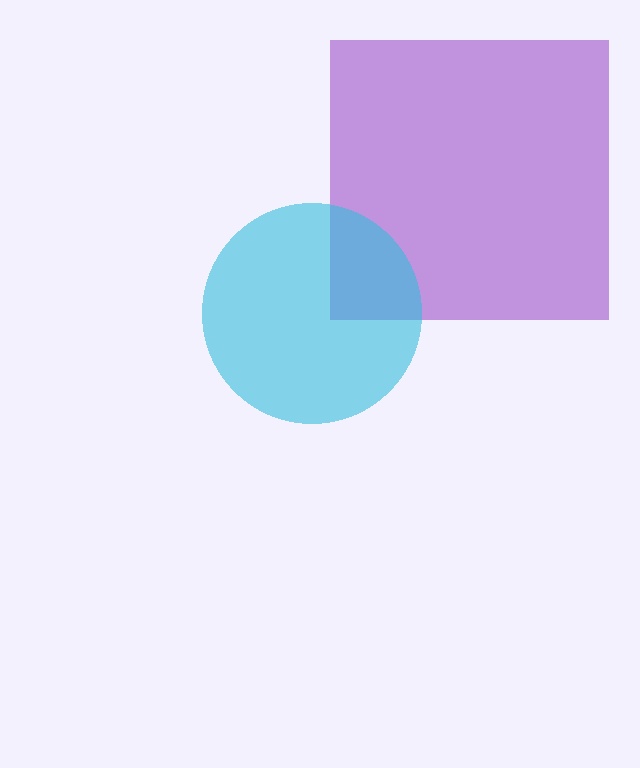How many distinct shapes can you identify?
There are 2 distinct shapes: a purple square, a cyan circle.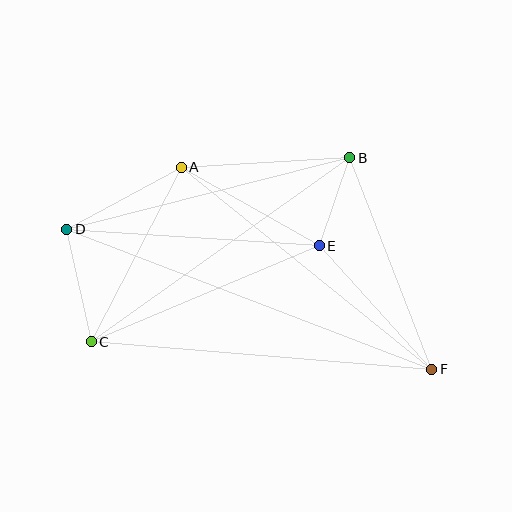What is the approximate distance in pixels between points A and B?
The distance between A and B is approximately 169 pixels.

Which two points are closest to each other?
Points B and E are closest to each other.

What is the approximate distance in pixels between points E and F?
The distance between E and F is approximately 167 pixels.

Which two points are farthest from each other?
Points D and F are farthest from each other.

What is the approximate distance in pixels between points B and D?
The distance between B and D is approximately 292 pixels.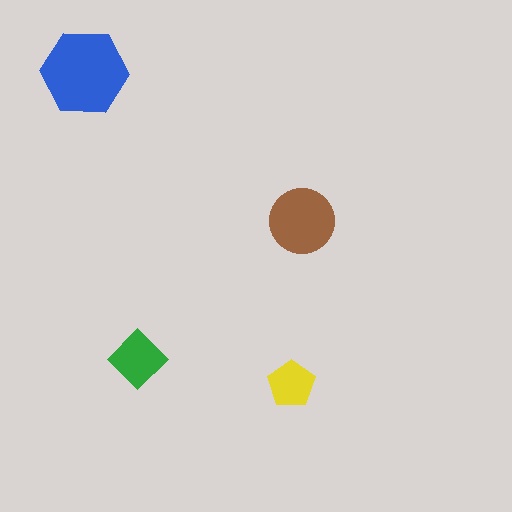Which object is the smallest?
The yellow pentagon.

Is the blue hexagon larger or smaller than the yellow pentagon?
Larger.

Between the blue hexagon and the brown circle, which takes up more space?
The blue hexagon.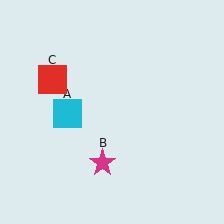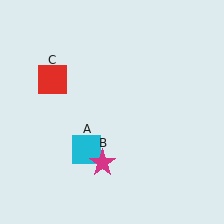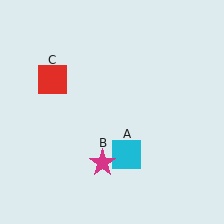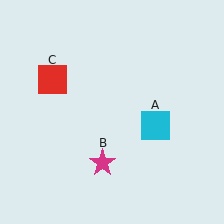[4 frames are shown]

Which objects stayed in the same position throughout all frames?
Magenta star (object B) and red square (object C) remained stationary.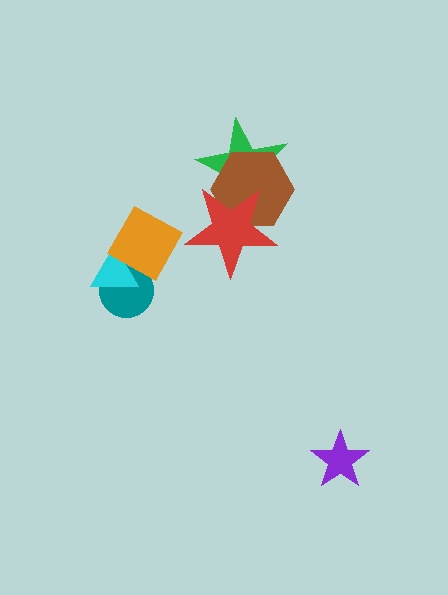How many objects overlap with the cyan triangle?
2 objects overlap with the cyan triangle.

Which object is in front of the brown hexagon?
The red star is in front of the brown hexagon.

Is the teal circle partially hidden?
Yes, it is partially covered by another shape.